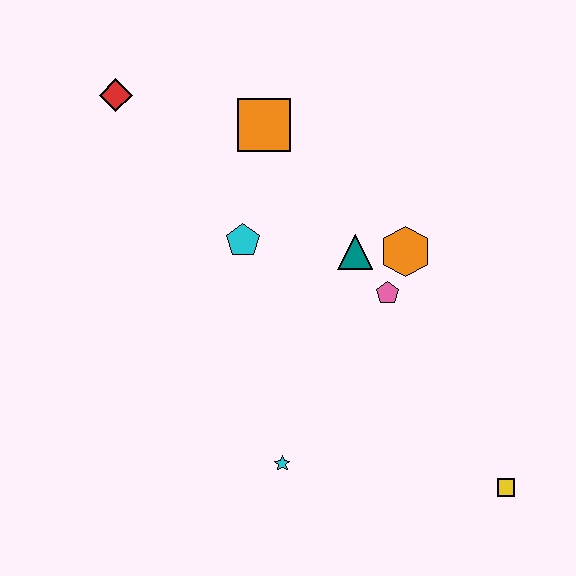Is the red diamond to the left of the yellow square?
Yes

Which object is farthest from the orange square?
The yellow square is farthest from the orange square.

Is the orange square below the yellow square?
No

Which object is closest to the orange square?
The cyan pentagon is closest to the orange square.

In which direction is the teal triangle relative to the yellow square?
The teal triangle is above the yellow square.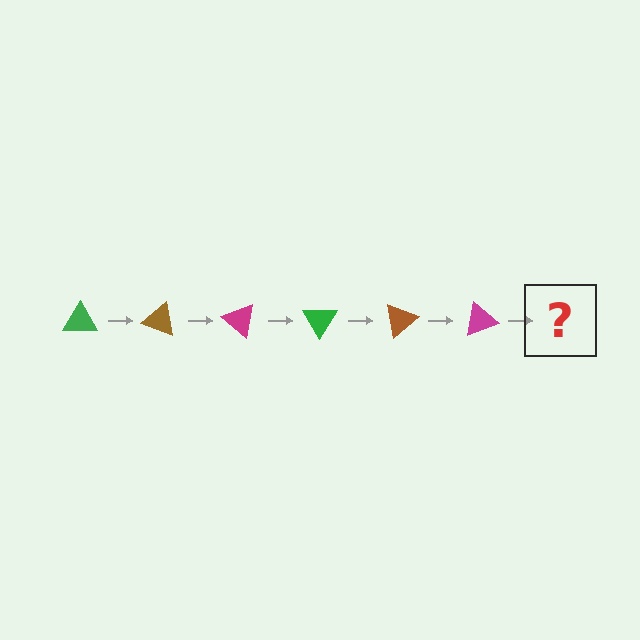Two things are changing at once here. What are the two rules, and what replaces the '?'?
The two rules are that it rotates 20 degrees each step and the color cycles through green, brown, and magenta. The '?' should be a green triangle, rotated 120 degrees from the start.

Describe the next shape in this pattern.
It should be a green triangle, rotated 120 degrees from the start.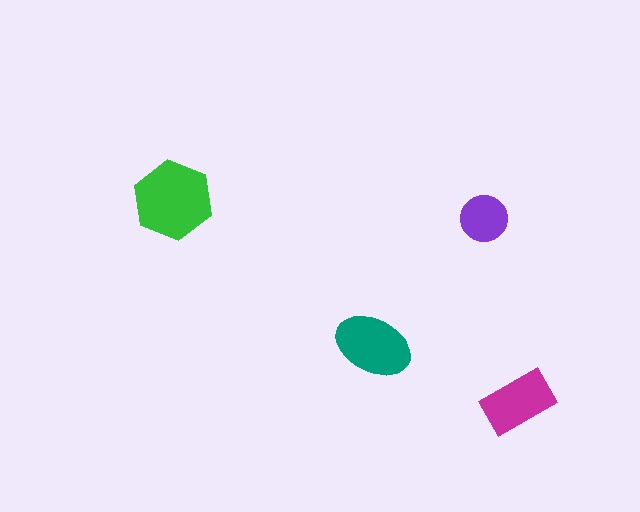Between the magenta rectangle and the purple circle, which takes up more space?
The magenta rectangle.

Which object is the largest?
The green hexagon.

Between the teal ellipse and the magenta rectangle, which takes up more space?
The teal ellipse.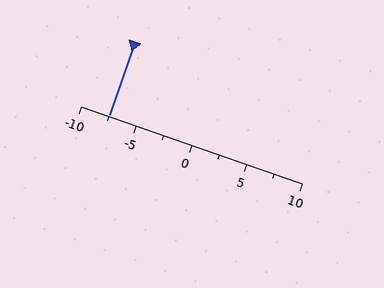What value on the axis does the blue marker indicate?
The marker indicates approximately -7.5.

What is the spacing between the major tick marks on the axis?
The major ticks are spaced 5 apart.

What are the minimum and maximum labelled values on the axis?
The axis runs from -10 to 10.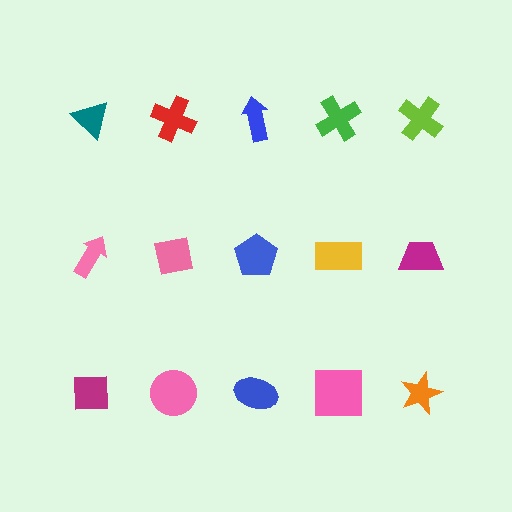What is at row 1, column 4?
A green cross.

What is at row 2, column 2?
A pink square.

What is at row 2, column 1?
A pink arrow.